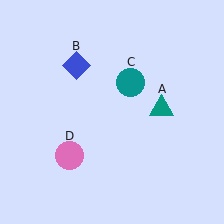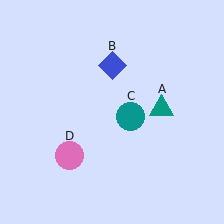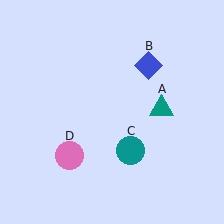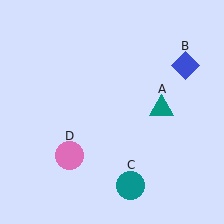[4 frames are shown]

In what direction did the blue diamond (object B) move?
The blue diamond (object B) moved right.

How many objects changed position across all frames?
2 objects changed position: blue diamond (object B), teal circle (object C).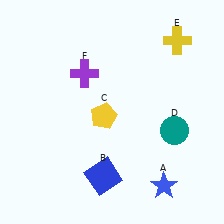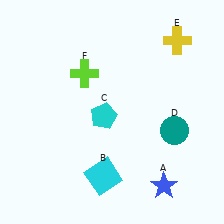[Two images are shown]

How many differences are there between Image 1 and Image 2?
There are 3 differences between the two images.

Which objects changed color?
B changed from blue to cyan. C changed from yellow to cyan. F changed from purple to lime.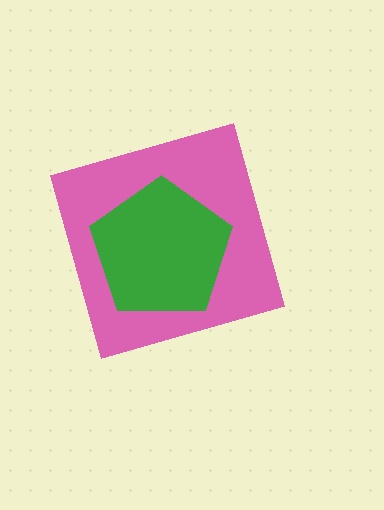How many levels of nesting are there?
2.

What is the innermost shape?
The green pentagon.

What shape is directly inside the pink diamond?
The green pentagon.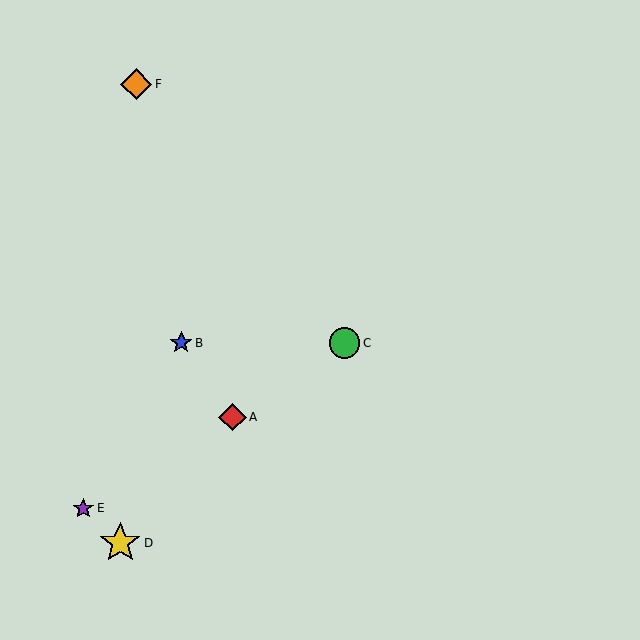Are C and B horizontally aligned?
Yes, both are at y≈343.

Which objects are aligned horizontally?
Objects B, C are aligned horizontally.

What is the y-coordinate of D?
Object D is at y≈543.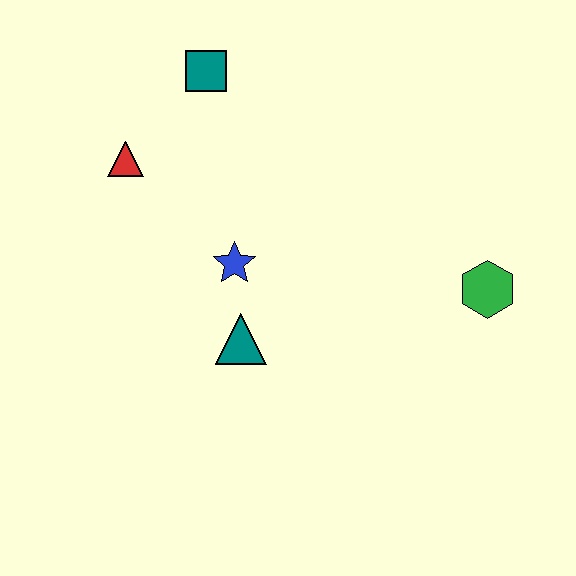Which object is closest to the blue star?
The teal triangle is closest to the blue star.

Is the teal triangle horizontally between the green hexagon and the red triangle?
Yes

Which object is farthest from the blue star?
The green hexagon is farthest from the blue star.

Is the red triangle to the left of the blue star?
Yes